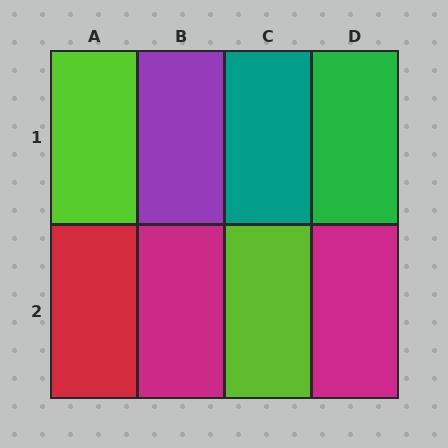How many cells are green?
1 cell is green.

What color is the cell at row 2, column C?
Lime.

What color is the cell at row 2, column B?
Magenta.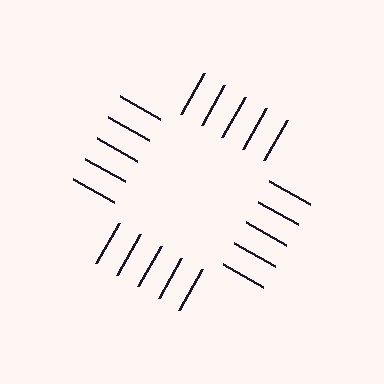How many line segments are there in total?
20 — 5 along each of the 4 edges.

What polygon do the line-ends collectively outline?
An illusory square — the line segments terminate on its edges but no continuous stroke is drawn.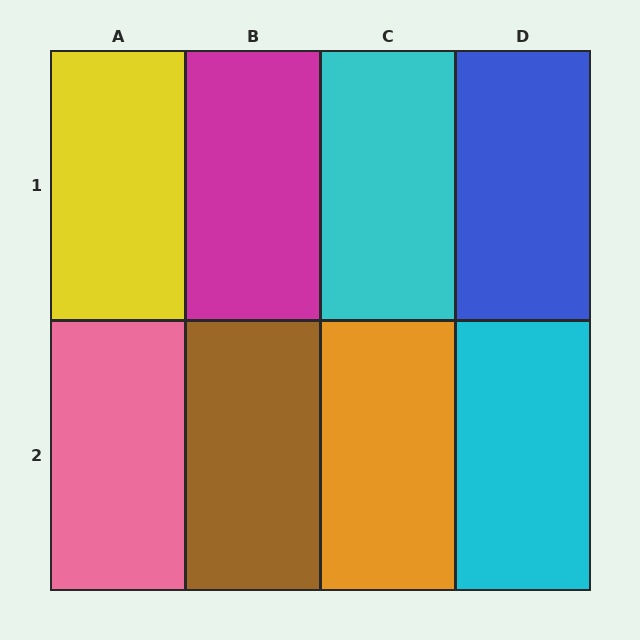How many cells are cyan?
2 cells are cyan.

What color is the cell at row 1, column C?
Cyan.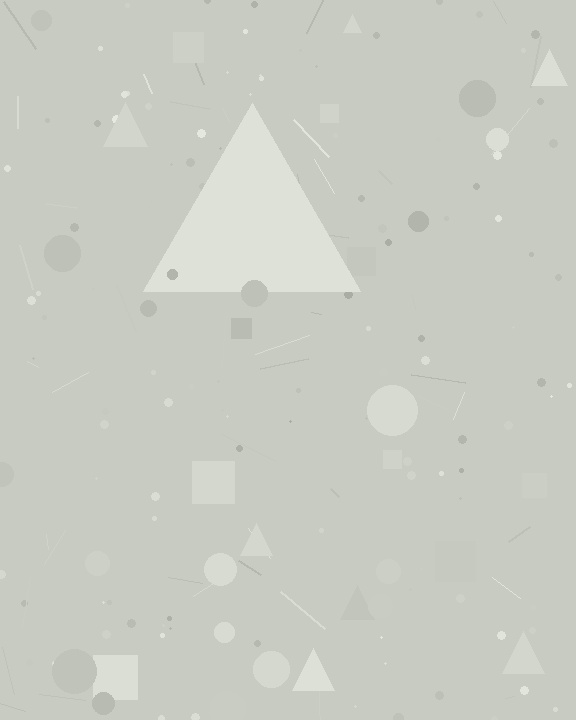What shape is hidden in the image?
A triangle is hidden in the image.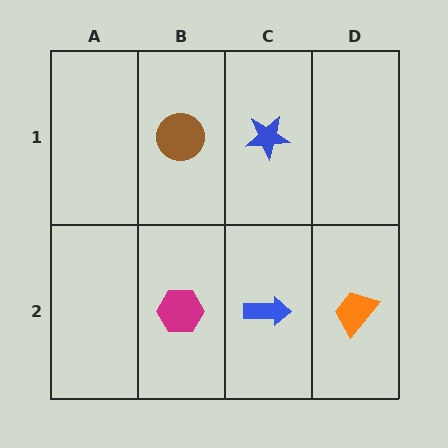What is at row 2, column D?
An orange trapezoid.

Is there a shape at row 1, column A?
No, that cell is empty.